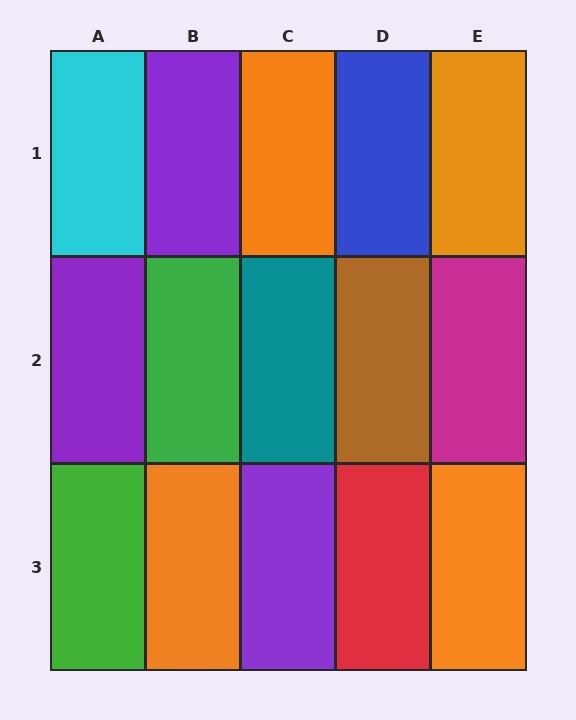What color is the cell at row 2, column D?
Brown.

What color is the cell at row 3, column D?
Red.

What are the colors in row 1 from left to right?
Cyan, purple, orange, blue, orange.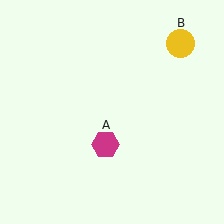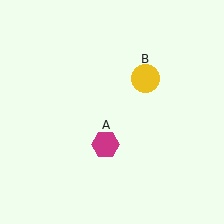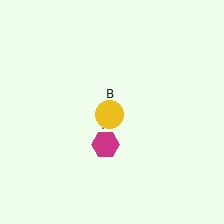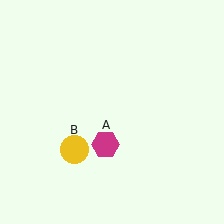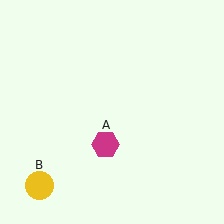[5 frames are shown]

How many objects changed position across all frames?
1 object changed position: yellow circle (object B).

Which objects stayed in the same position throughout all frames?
Magenta hexagon (object A) remained stationary.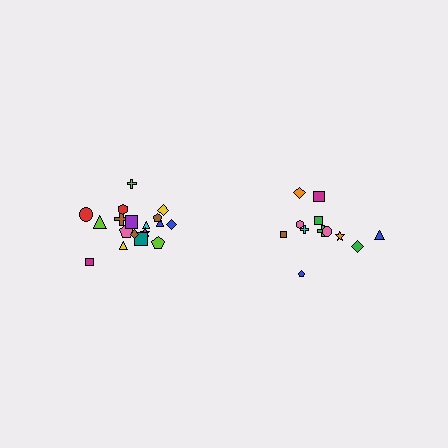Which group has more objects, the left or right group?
The left group.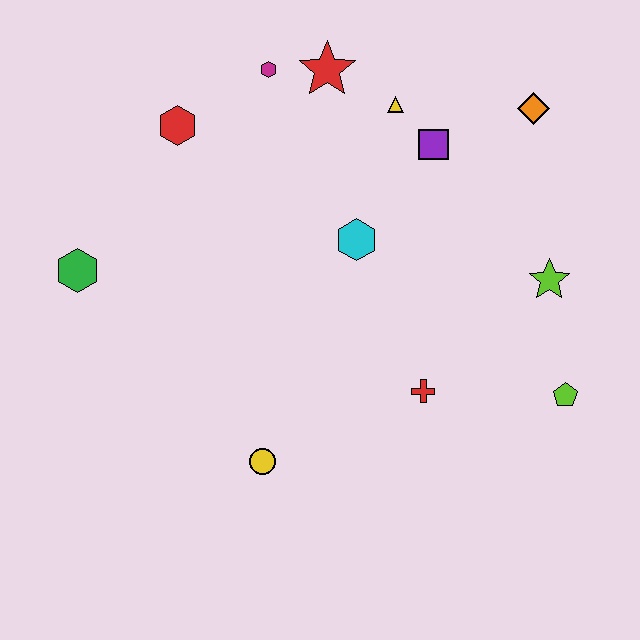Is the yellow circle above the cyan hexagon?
No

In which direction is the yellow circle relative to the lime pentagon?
The yellow circle is to the left of the lime pentagon.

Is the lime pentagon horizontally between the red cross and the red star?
No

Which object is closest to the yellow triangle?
The purple square is closest to the yellow triangle.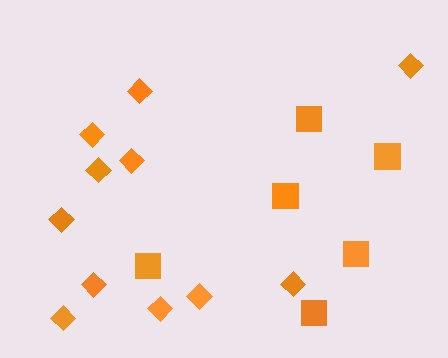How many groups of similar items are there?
There are 2 groups: one group of diamonds (11) and one group of squares (6).